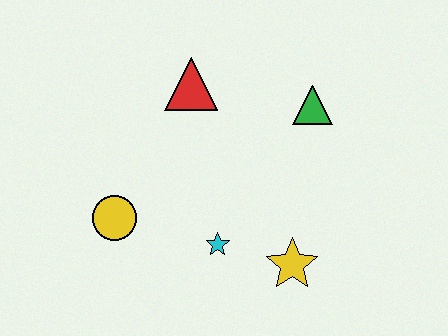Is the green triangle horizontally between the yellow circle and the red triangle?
No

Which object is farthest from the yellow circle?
The green triangle is farthest from the yellow circle.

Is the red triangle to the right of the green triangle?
No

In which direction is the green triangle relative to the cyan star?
The green triangle is above the cyan star.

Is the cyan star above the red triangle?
No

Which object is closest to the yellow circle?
The cyan star is closest to the yellow circle.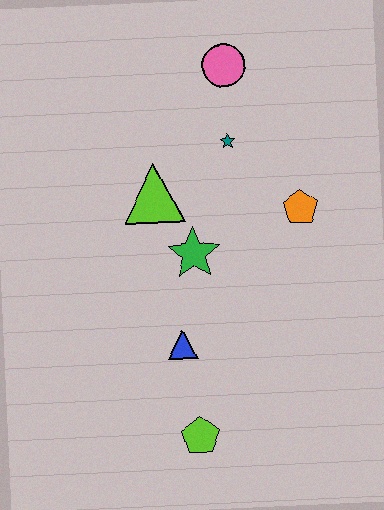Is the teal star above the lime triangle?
Yes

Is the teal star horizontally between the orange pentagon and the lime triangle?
Yes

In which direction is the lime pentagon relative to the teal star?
The lime pentagon is below the teal star.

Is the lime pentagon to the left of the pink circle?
Yes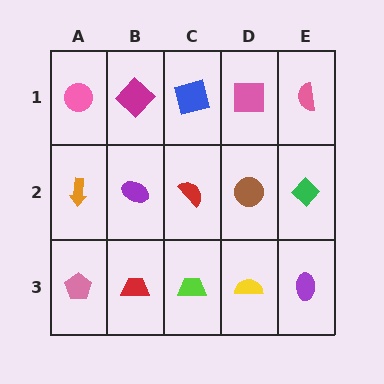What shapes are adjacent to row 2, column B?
A magenta diamond (row 1, column B), a red trapezoid (row 3, column B), an orange arrow (row 2, column A), a red semicircle (row 2, column C).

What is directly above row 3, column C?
A red semicircle.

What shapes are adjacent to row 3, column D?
A brown circle (row 2, column D), a lime trapezoid (row 3, column C), a purple ellipse (row 3, column E).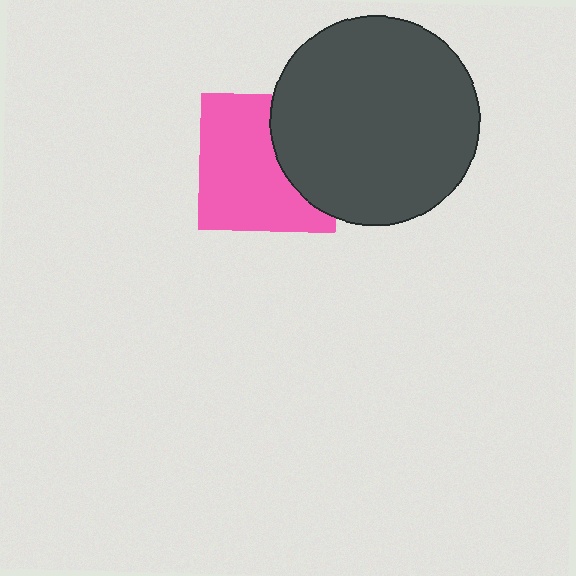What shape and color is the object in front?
The object in front is a dark gray circle.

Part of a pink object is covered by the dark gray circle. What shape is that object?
It is a square.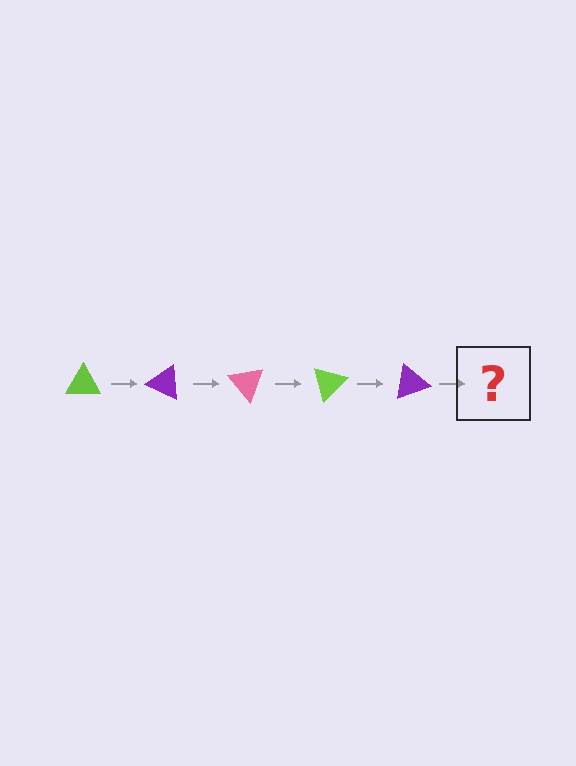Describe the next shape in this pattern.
It should be a pink triangle, rotated 125 degrees from the start.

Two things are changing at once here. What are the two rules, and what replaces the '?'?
The two rules are that it rotates 25 degrees each step and the color cycles through lime, purple, and pink. The '?' should be a pink triangle, rotated 125 degrees from the start.